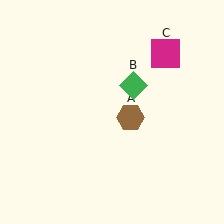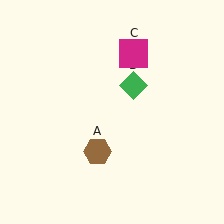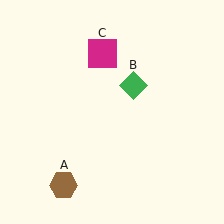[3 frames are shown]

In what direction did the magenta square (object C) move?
The magenta square (object C) moved left.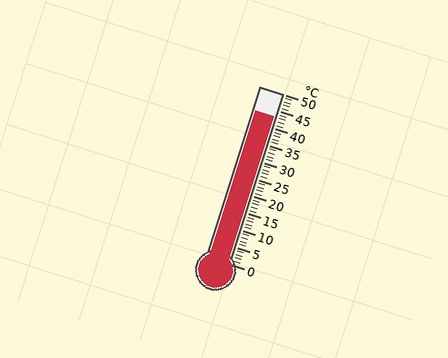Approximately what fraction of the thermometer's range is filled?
The thermometer is filled to approximately 85% of its range.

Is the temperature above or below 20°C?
The temperature is above 20°C.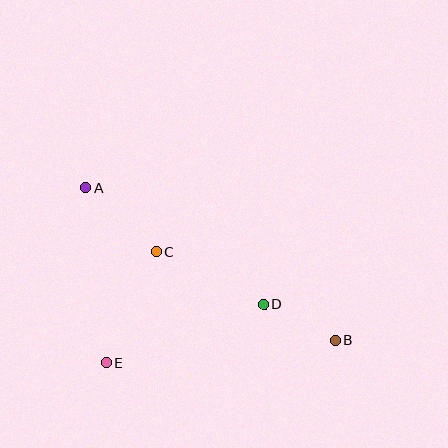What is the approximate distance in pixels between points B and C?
The distance between B and C is approximately 199 pixels.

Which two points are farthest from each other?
Points A and B are farthest from each other.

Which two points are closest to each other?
Points B and D are closest to each other.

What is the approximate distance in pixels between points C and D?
The distance between C and D is approximately 119 pixels.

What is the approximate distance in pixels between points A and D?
The distance between A and D is approximately 213 pixels.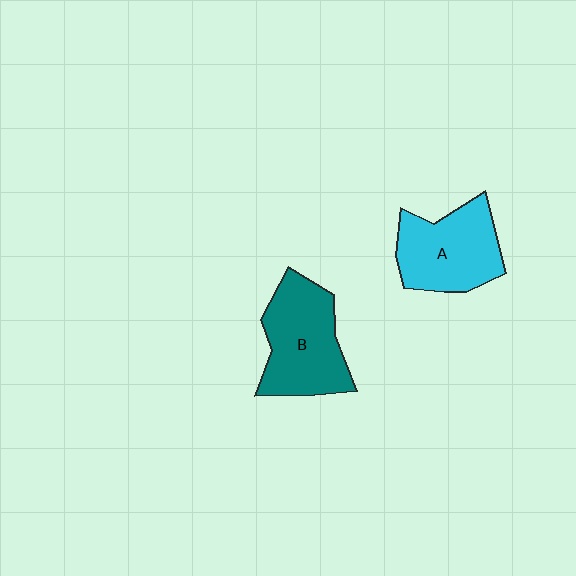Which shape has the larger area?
Shape B (teal).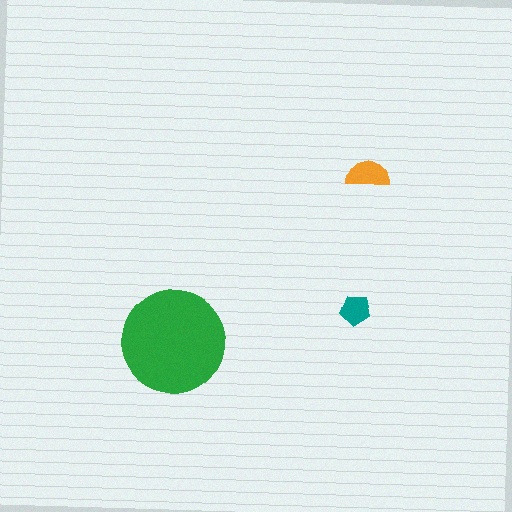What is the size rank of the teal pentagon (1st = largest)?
3rd.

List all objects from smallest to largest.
The teal pentagon, the orange semicircle, the green circle.